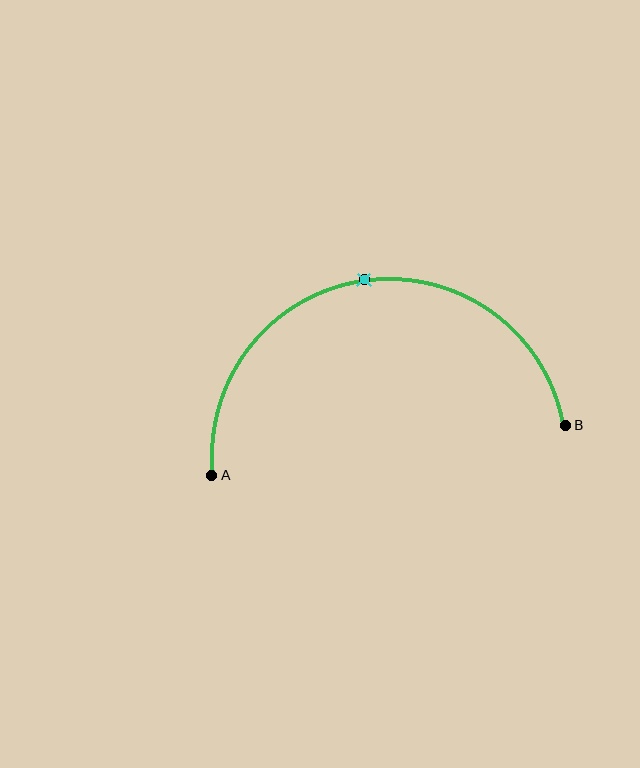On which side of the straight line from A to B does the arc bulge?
The arc bulges above the straight line connecting A and B.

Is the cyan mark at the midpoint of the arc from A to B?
Yes. The cyan mark lies on the arc at equal arc-length from both A and B — it is the arc midpoint.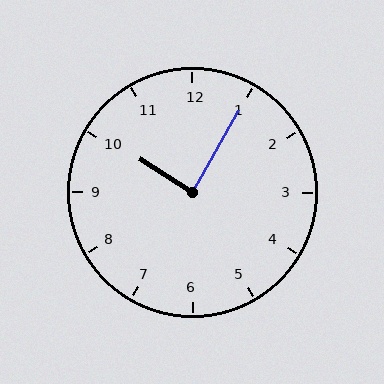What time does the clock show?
10:05.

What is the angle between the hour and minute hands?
Approximately 88 degrees.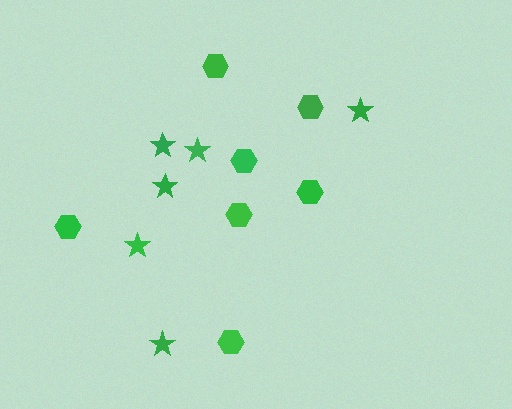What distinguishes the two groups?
There are 2 groups: one group of stars (6) and one group of hexagons (7).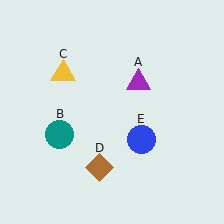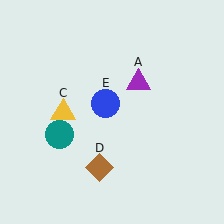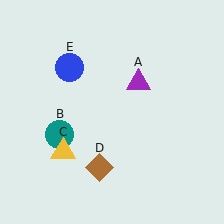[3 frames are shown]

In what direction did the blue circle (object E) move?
The blue circle (object E) moved up and to the left.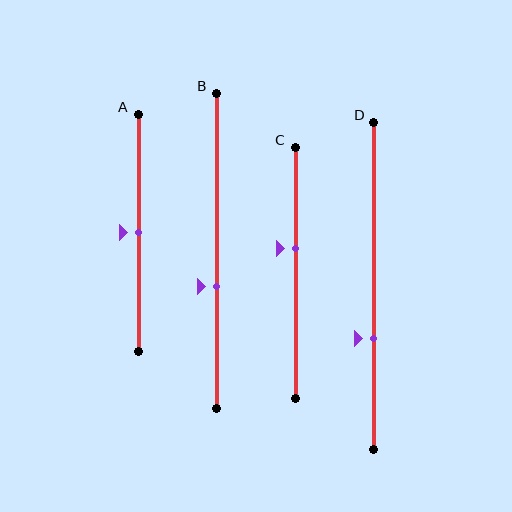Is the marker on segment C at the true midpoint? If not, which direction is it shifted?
No, the marker on segment C is shifted upward by about 10% of the segment length.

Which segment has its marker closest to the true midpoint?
Segment A has its marker closest to the true midpoint.